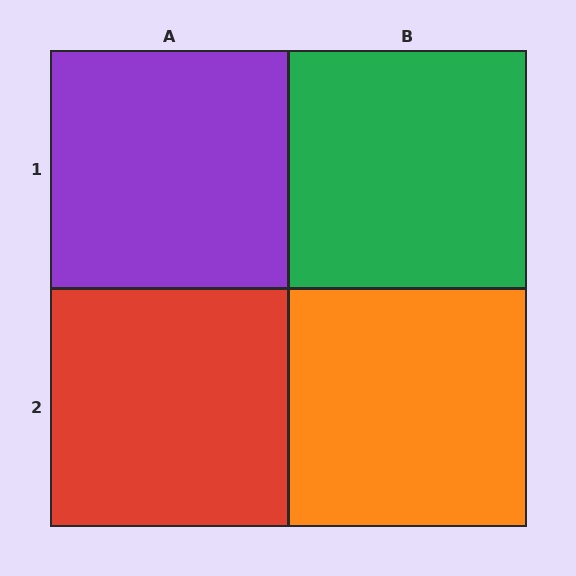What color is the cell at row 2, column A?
Red.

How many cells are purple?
1 cell is purple.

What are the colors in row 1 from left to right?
Purple, green.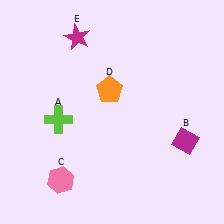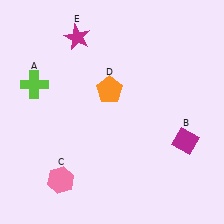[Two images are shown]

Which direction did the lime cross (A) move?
The lime cross (A) moved up.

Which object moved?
The lime cross (A) moved up.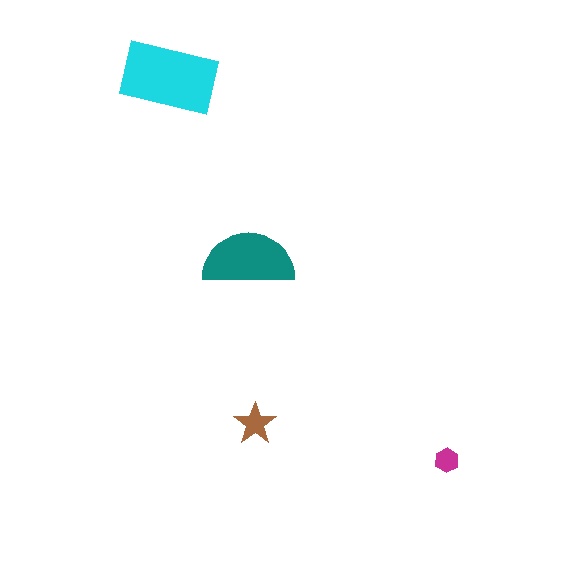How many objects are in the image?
There are 4 objects in the image.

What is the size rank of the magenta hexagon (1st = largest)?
4th.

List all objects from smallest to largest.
The magenta hexagon, the brown star, the teal semicircle, the cyan rectangle.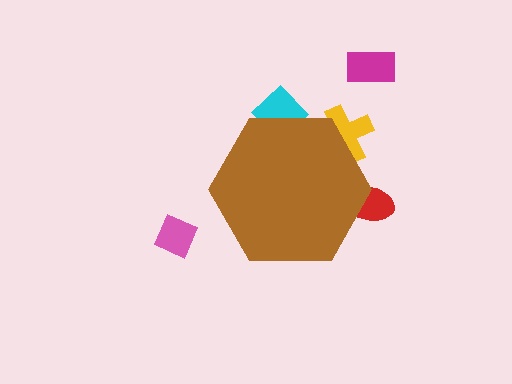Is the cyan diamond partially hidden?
Yes, the cyan diamond is partially hidden behind the brown hexagon.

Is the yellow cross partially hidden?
Yes, the yellow cross is partially hidden behind the brown hexagon.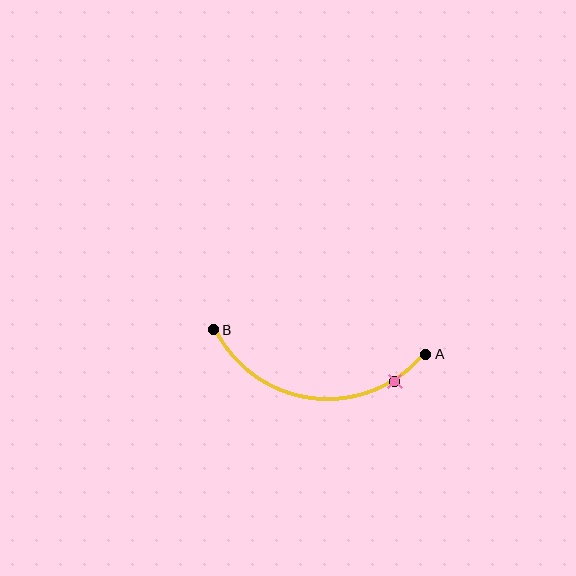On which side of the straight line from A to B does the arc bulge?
The arc bulges below the straight line connecting A and B.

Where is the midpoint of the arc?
The arc midpoint is the point on the curve farthest from the straight line joining A and B. It sits below that line.